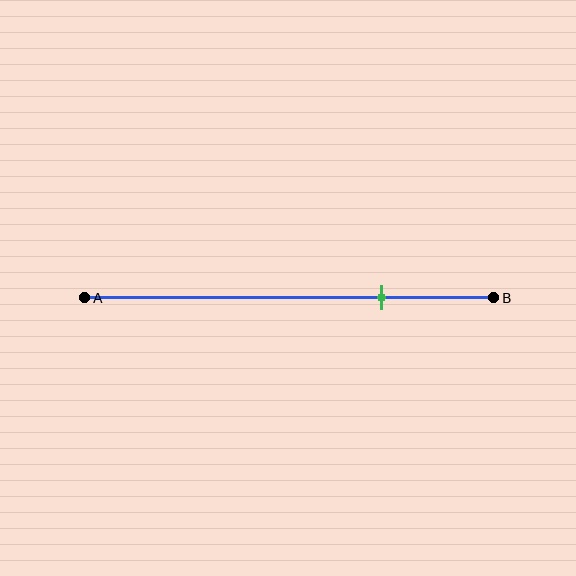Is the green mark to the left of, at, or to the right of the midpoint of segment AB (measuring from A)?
The green mark is to the right of the midpoint of segment AB.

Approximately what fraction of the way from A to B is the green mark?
The green mark is approximately 75% of the way from A to B.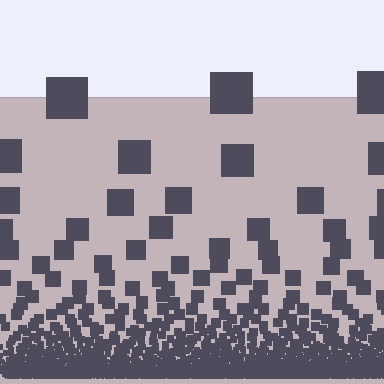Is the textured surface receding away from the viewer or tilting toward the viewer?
The surface appears to tilt toward the viewer. Texture elements get larger and sparser toward the top.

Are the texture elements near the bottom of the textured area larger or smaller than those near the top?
Smaller. The gradient is inverted — elements near the bottom are smaller and denser.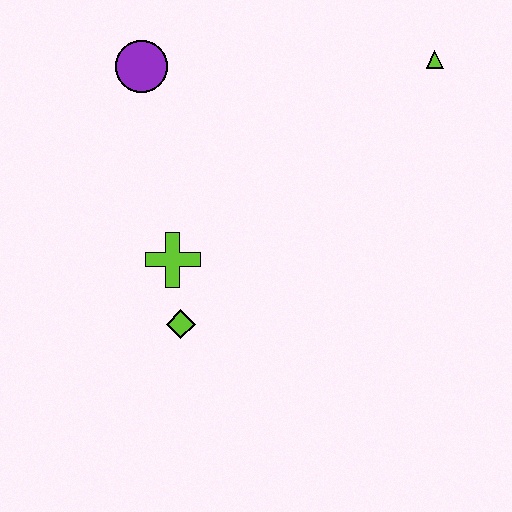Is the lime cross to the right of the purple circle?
Yes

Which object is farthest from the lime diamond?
The lime triangle is farthest from the lime diamond.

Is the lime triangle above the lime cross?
Yes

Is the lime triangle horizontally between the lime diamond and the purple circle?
No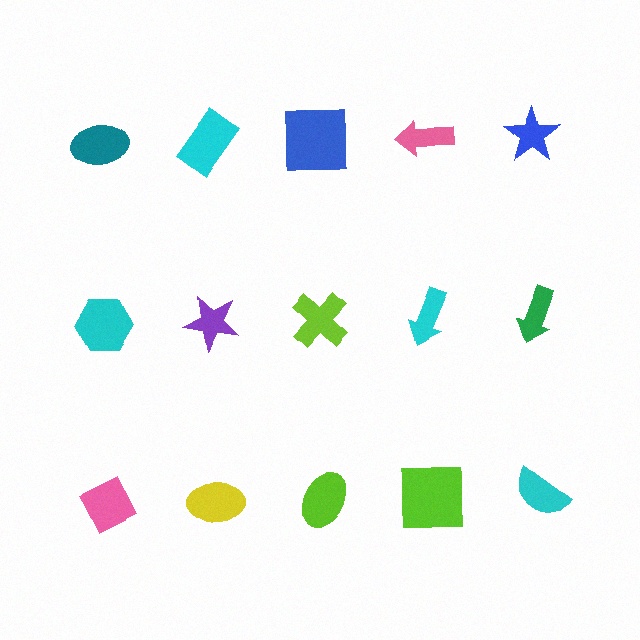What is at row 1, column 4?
A pink arrow.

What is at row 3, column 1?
A pink diamond.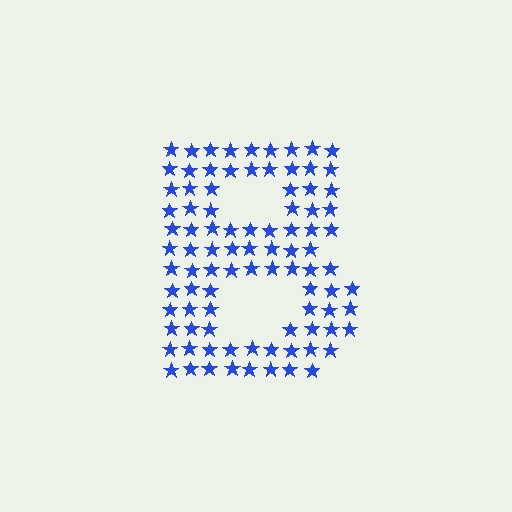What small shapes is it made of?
It is made of small stars.